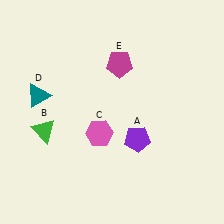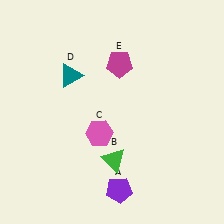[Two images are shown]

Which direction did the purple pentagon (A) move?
The purple pentagon (A) moved down.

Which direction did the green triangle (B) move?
The green triangle (B) moved right.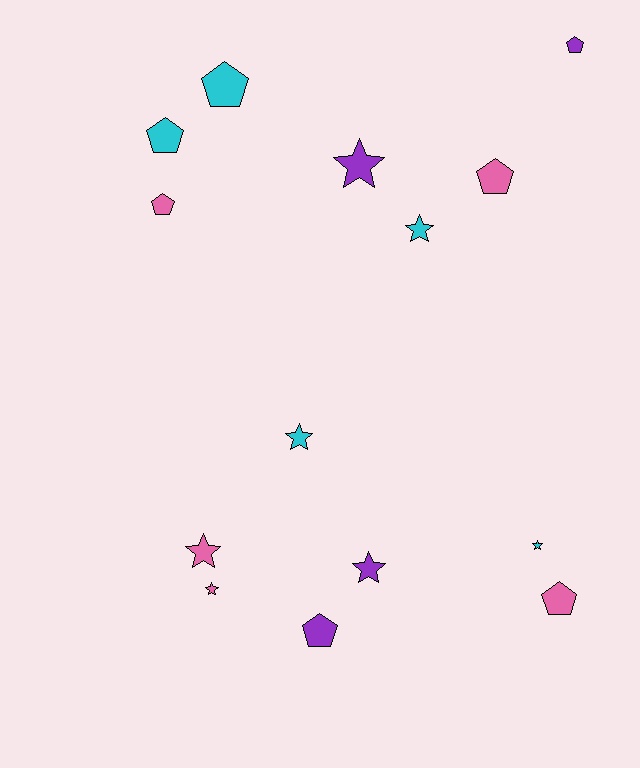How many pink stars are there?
There are 2 pink stars.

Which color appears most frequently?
Cyan, with 5 objects.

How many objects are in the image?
There are 14 objects.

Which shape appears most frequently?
Pentagon, with 7 objects.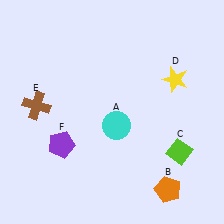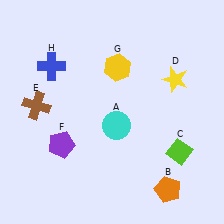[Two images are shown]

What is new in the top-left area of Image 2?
A blue cross (H) was added in the top-left area of Image 2.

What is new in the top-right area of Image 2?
A yellow hexagon (G) was added in the top-right area of Image 2.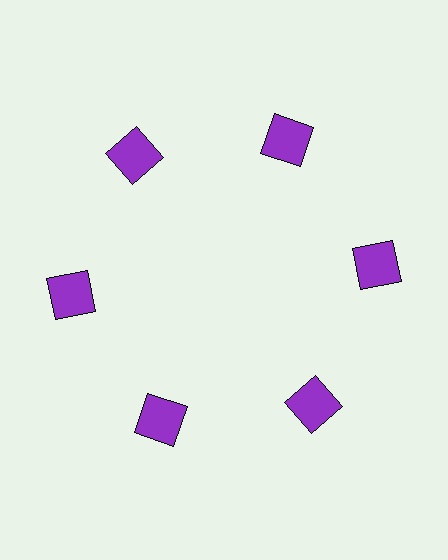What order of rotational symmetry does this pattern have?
This pattern has 6-fold rotational symmetry.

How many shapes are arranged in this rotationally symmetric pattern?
There are 6 shapes, arranged in 6 groups of 1.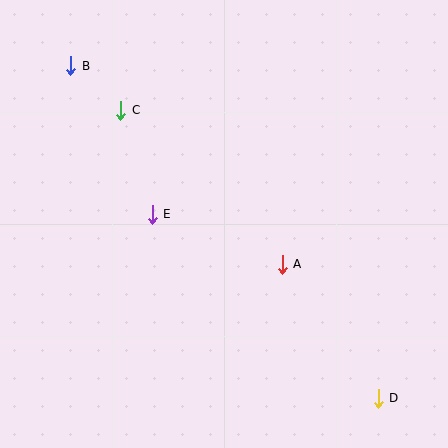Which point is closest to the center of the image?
Point A at (282, 264) is closest to the center.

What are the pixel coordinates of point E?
Point E is at (152, 214).